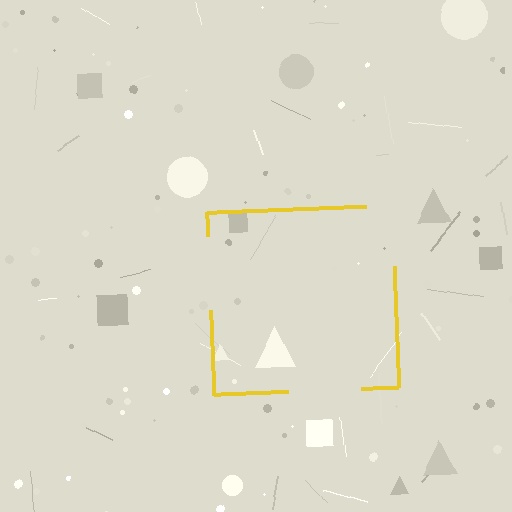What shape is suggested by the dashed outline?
The dashed outline suggests a square.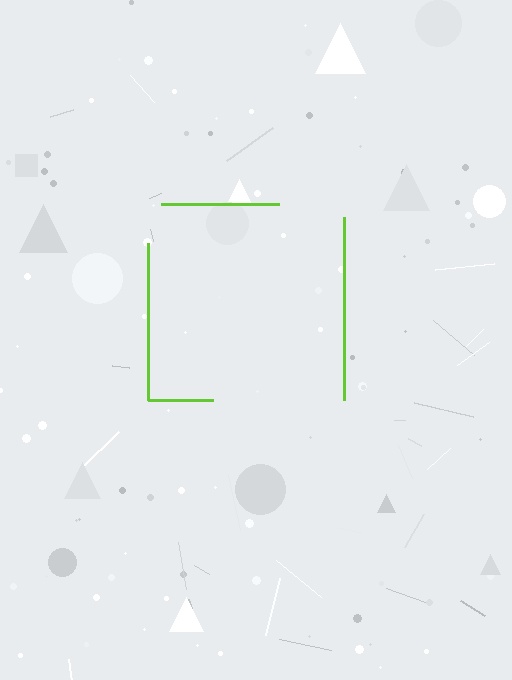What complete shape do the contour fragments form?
The contour fragments form a square.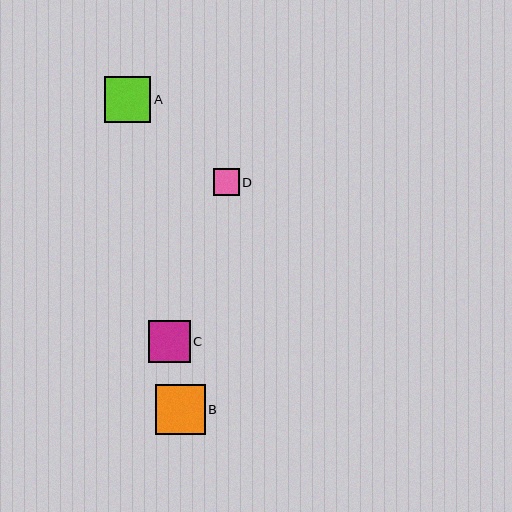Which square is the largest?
Square B is the largest with a size of approximately 50 pixels.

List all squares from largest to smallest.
From largest to smallest: B, A, C, D.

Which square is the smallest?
Square D is the smallest with a size of approximately 26 pixels.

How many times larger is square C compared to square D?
Square C is approximately 1.6 times the size of square D.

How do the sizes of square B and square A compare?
Square B and square A are approximately the same size.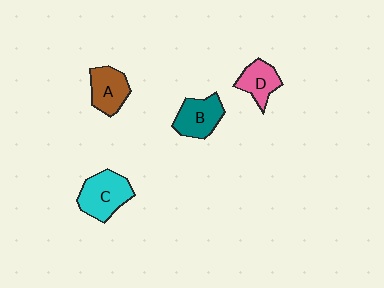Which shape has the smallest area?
Shape D (pink).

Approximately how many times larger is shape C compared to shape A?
Approximately 1.3 times.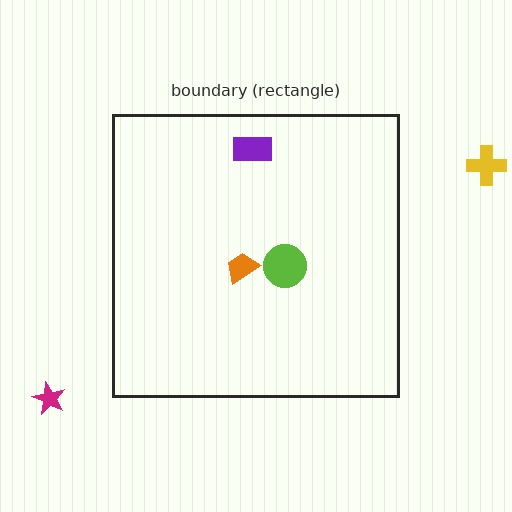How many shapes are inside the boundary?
3 inside, 2 outside.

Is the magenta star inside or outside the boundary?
Outside.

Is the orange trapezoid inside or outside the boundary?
Inside.